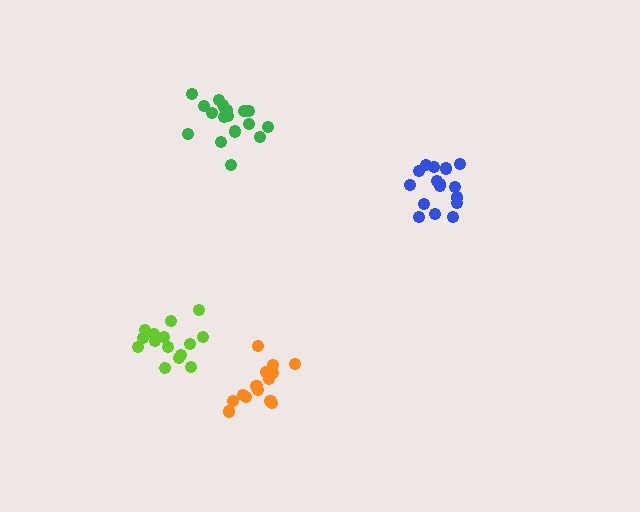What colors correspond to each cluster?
The clusters are colored: lime, orange, blue, green.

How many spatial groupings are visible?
There are 4 spatial groupings.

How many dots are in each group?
Group 1: 15 dots, Group 2: 15 dots, Group 3: 16 dots, Group 4: 19 dots (65 total).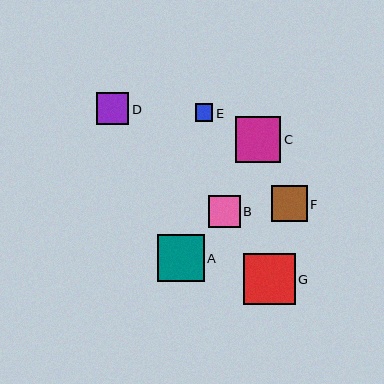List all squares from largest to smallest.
From largest to smallest: G, A, C, F, D, B, E.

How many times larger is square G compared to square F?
Square G is approximately 1.4 times the size of square F.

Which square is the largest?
Square G is the largest with a size of approximately 51 pixels.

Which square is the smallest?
Square E is the smallest with a size of approximately 17 pixels.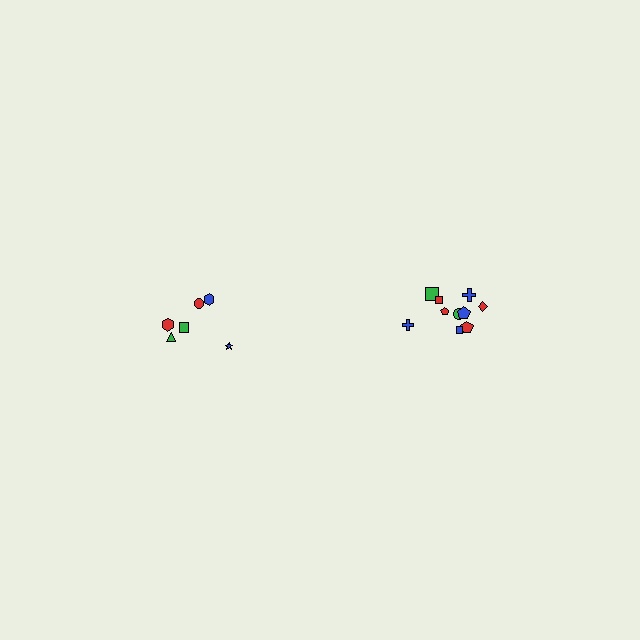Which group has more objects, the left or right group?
The right group.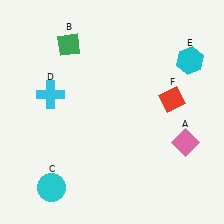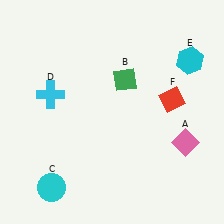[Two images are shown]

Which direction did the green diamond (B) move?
The green diamond (B) moved right.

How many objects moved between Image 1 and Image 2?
1 object moved between the two images.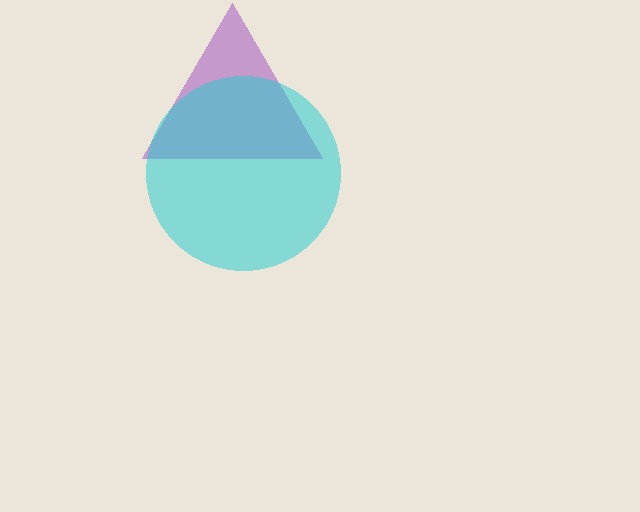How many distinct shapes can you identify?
There are 2 distinct shapes: a purple triangle, a cyan circle.